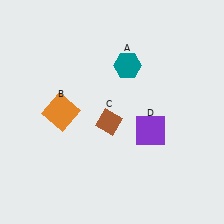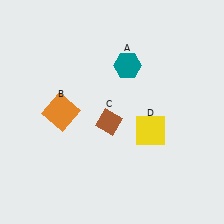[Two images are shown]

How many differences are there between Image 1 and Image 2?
There is 1 difference between the two images.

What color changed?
The square (D) changed from purple in Image 1 to yellow in Image 2.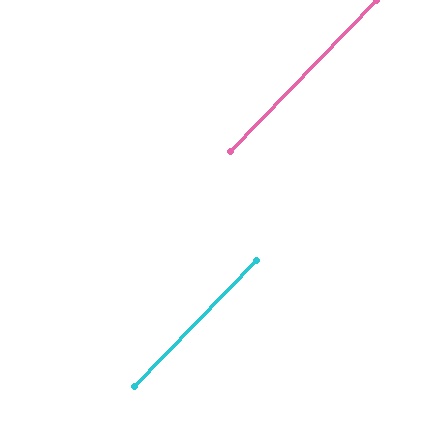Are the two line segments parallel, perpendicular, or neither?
Parallel — their directions differ by only 0.1°.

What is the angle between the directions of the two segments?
Approximately 0 degrees.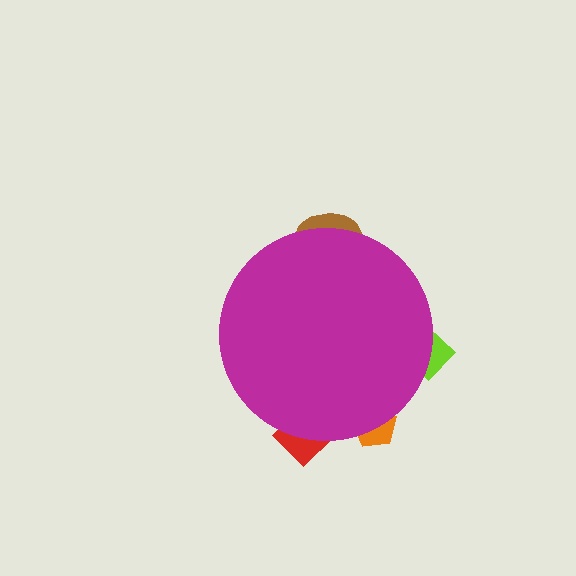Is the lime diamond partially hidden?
Yes, the lime diamond is partially hidden behind the magenta circle.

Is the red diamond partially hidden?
Yes, the red diamond is partially hidden behind the magenta circle.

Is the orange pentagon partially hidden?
Yes, the orange pentagon is partially hidden behind the magenta circle.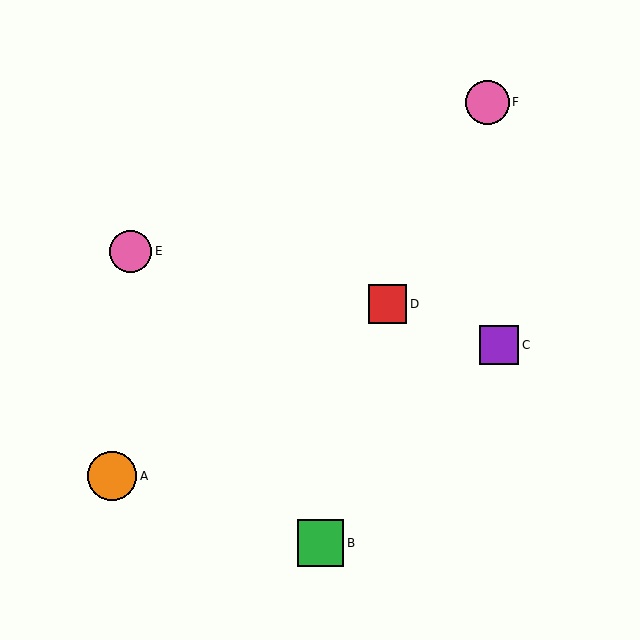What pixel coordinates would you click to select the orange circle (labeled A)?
Click at (112, 476) to select the orange circle A.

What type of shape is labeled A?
Shape A is an orange circle.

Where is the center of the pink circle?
The center of the pink circle is at (487, 102).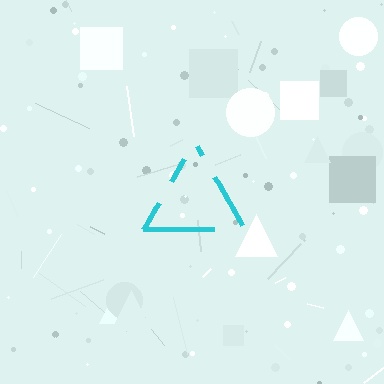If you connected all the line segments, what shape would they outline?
They would outline a triangle.